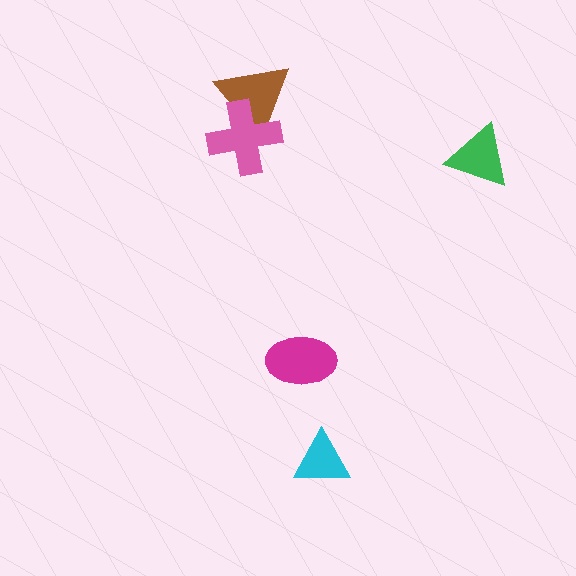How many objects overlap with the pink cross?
1 object overlaps with the pink cross.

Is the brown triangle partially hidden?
Yes, it is partially covered by another shape.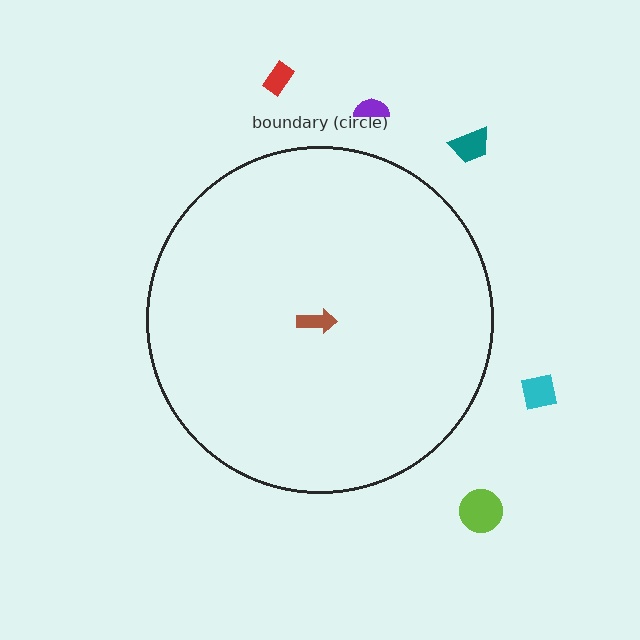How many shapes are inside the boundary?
1 inside, 5 outside.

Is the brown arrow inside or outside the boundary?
Inside.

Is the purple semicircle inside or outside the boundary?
Outside.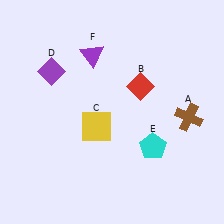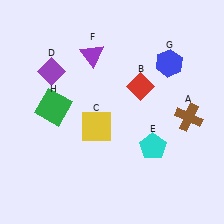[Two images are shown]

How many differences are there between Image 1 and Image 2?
There are 2 differences between the two images.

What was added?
A blue hexagon (G), a green square (H) were added in Image 2.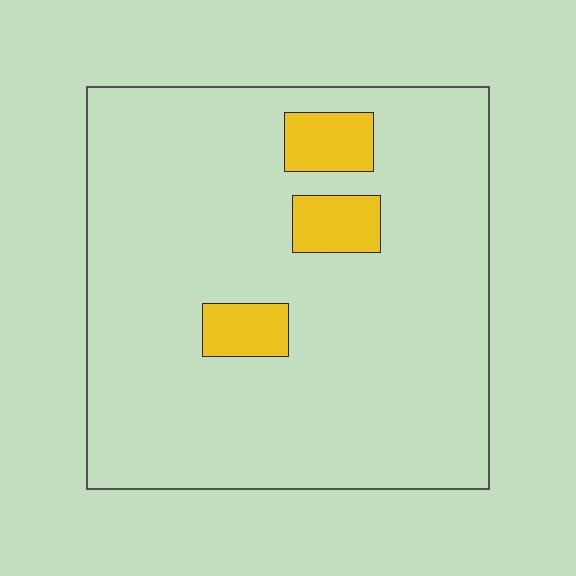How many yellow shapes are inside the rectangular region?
3.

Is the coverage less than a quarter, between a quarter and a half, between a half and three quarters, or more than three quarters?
Less than a quarter.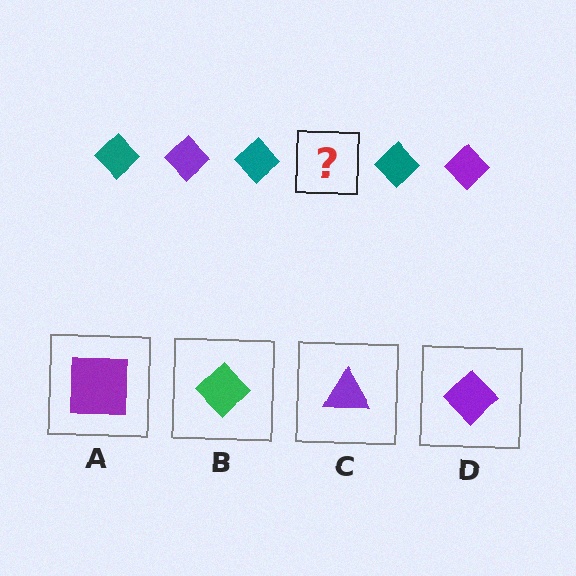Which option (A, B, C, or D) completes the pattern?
D.